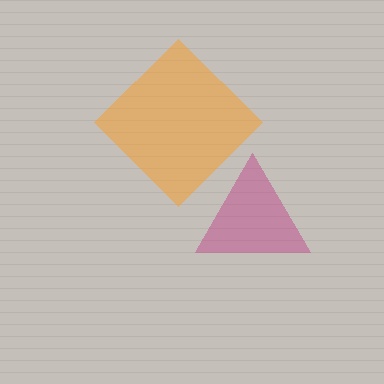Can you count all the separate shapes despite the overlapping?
Yes, there are 2 separate shapes.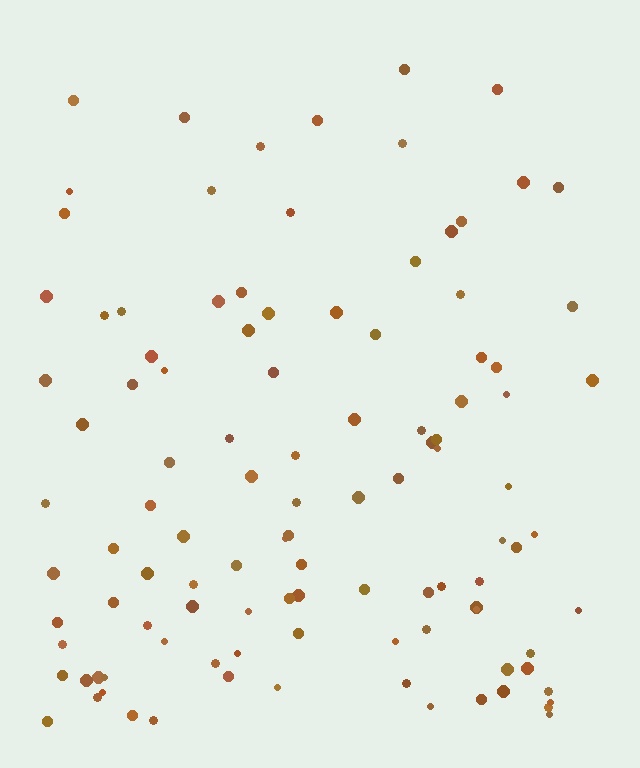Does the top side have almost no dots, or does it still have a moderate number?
Still a moderate number, just noticeably fewer than the bottom.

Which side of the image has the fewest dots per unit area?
The top.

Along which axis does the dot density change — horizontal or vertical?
Vertical.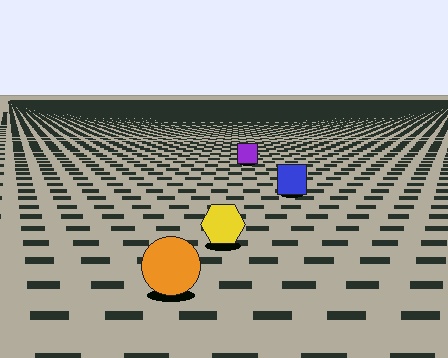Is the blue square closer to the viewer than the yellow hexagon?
No. The yellow hexagon is closer — you can tell from the texture gradient: the ground texture is coarser near it.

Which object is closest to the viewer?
The orange circle is closest. The texture marks near it are larger and more spread out.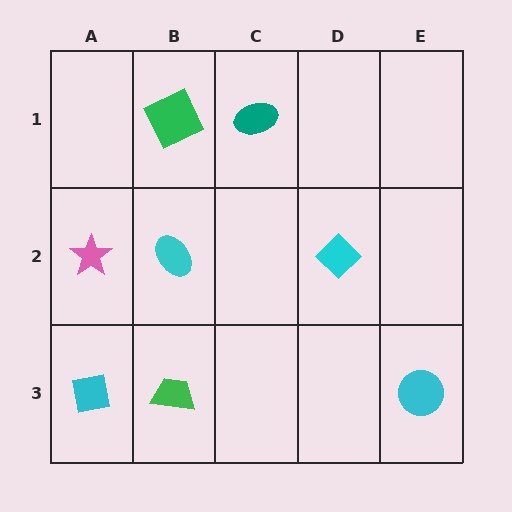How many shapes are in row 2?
3 shapes.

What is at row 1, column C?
A teal ellipse.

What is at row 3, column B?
A green trapezoid.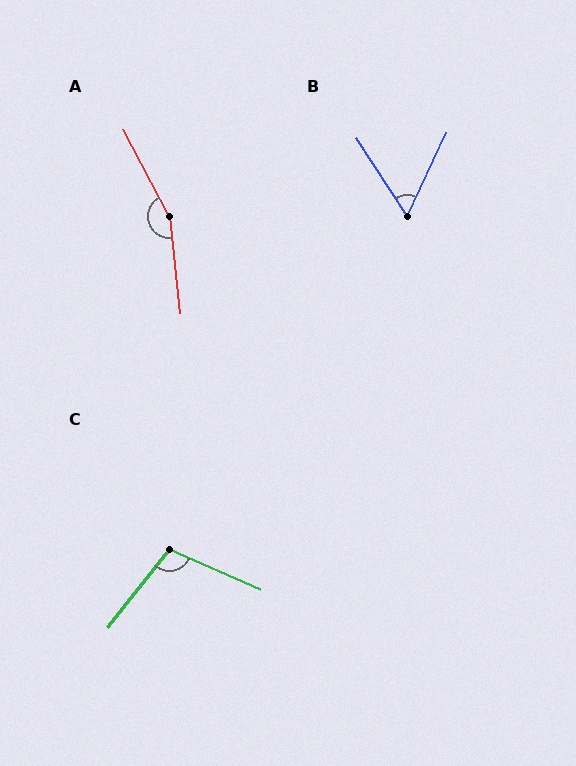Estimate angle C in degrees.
Approximately 105 degrees.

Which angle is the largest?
A, at approximately 158 degrees.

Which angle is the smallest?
B, at approximately 58 degrees.